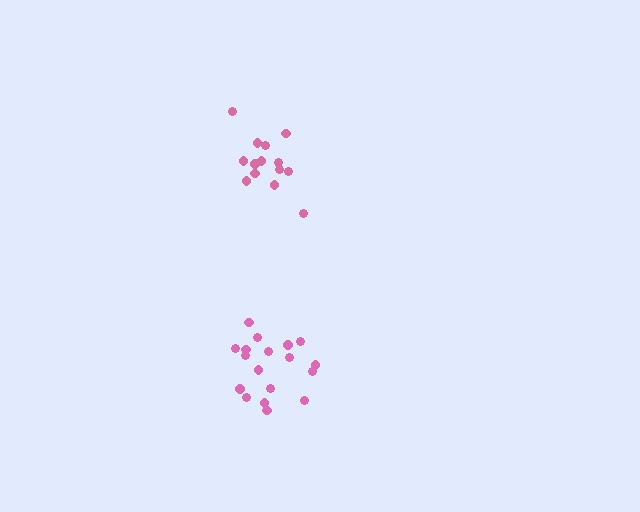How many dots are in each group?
Group 1: 14 dots, Group 2: 18 dots (32 total).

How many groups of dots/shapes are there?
There are 2 groups.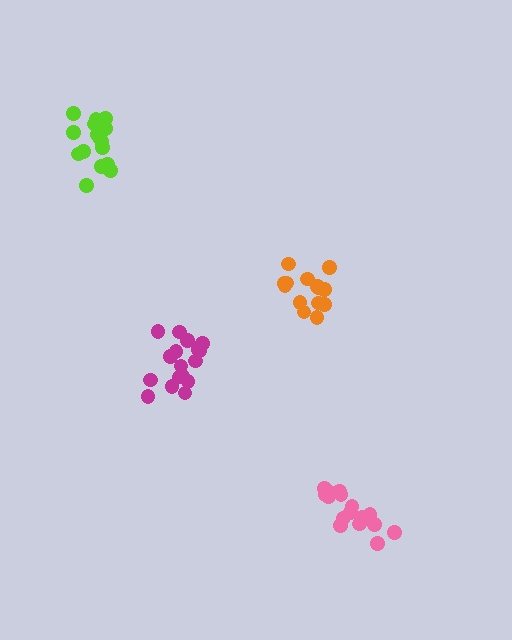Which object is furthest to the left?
The lime cluster is leftmost.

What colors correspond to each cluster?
The clusters are colored: magenta, pink, lime, orange.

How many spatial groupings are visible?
There are 4 spatial groupings.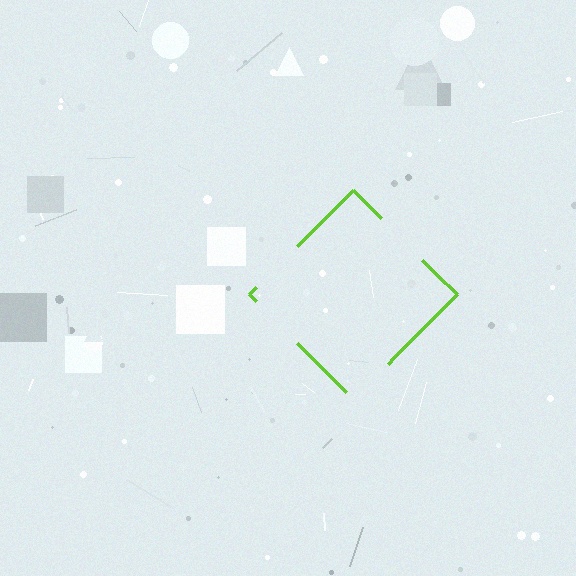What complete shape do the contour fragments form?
The contour fragments form a diamond.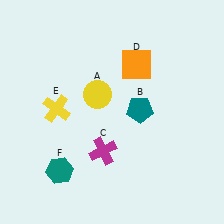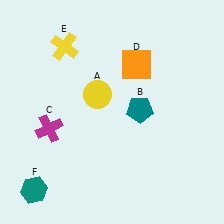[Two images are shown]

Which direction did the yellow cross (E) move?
The yellow cross (E) moved up.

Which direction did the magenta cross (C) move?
The magenta cross (C) moved left.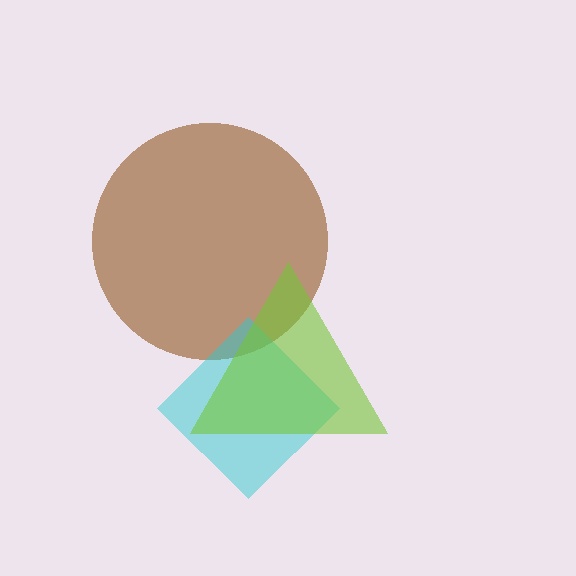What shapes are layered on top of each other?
The layered shapes are: a brown circle, a cyan diamond, a lime triangle.